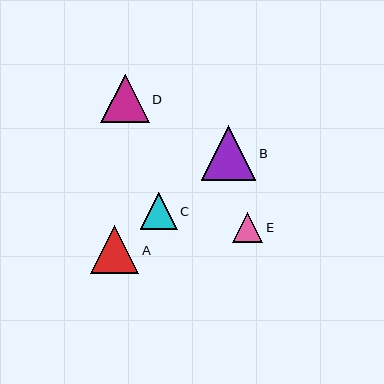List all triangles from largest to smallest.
From largest to smallest: B, D, A, C, E.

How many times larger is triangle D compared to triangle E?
Triangle D is approximately 1.6 times the size of triangle E.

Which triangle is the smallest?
Triangle E is the smallest with a size of approximately 30 pixels.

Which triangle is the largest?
Triangle B is the largest with a size of approximately 54 pixels.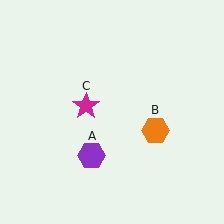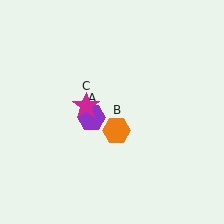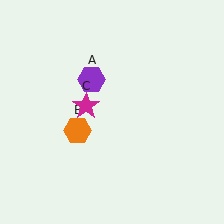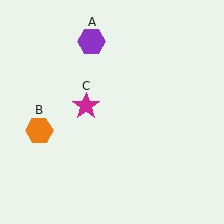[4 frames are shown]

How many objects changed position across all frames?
2 objects changed position: purple hexagon (object A), orange hexagon (object B).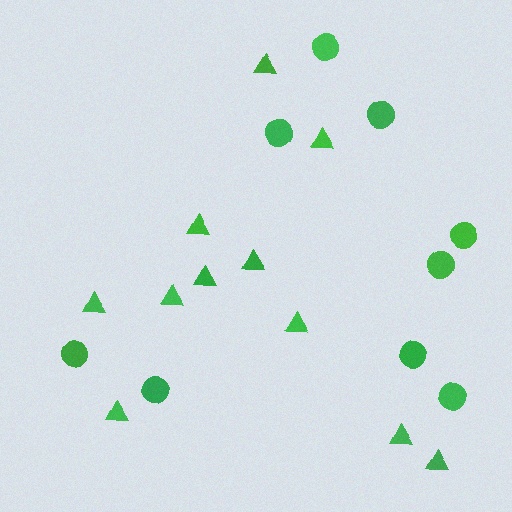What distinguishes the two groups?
There are 2 groups: one group of circles (9) and one group of triangles (11).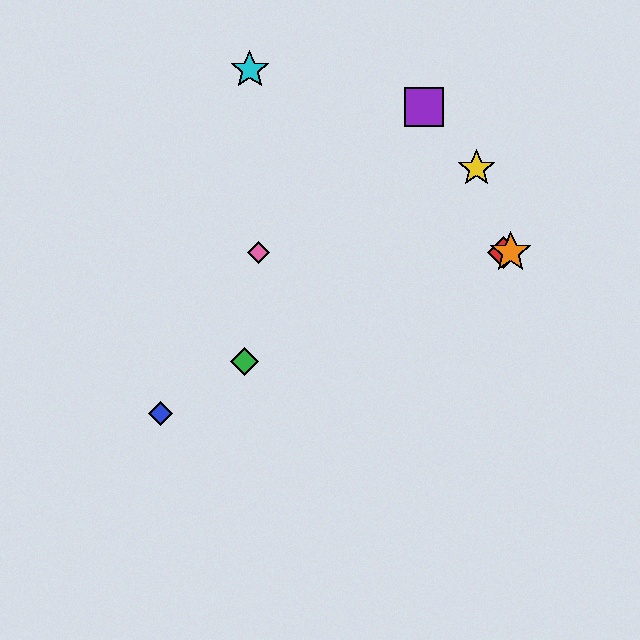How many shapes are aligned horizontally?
3 shapes (the red diamond, the orange star, the pink diamond) are aligned horizontally.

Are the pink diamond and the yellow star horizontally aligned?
No, the pink diamond is at y≈252 and the yellow star is at y≈168.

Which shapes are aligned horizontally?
The red diamond, the orange star, the pink diamond are aligned horizontally.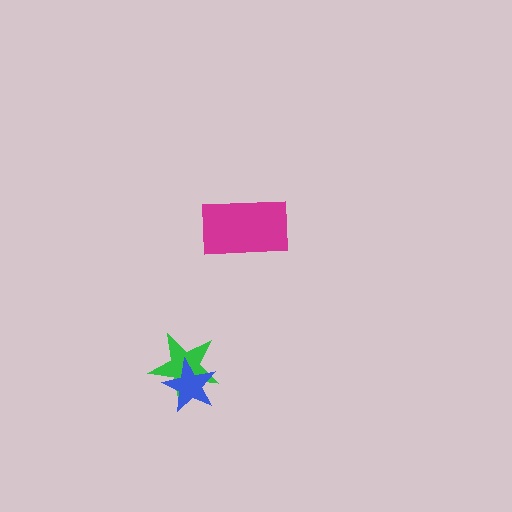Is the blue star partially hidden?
No, no other shape covers it.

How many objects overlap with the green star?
1 object overlaps with the green star.